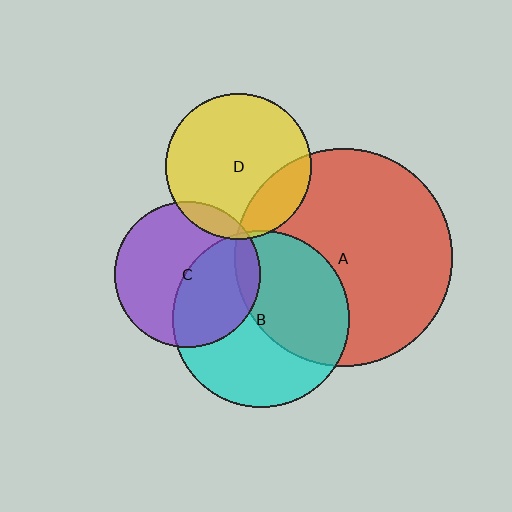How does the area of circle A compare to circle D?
Approximately 2.2 times.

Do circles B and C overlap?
Yes.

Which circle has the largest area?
Circle A (red).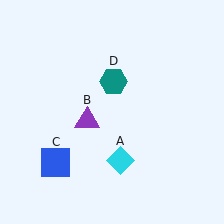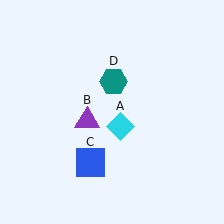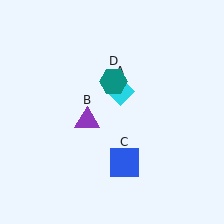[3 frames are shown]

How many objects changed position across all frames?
2 objects changed position: cyan diamond (object A), blue square (object C).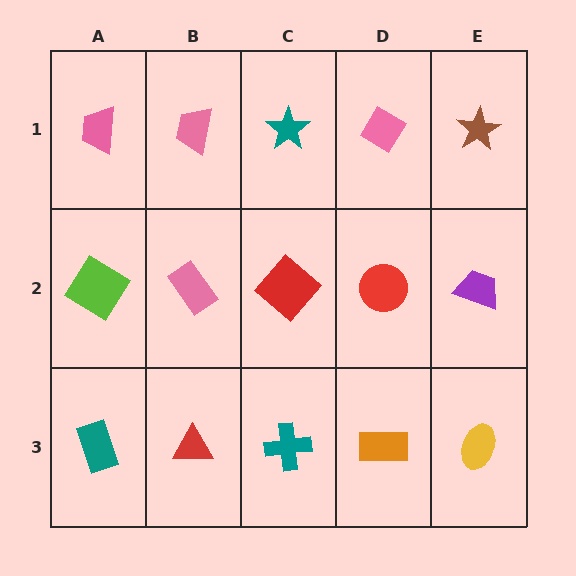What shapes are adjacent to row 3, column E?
A purple trapezoid (row 2, column E), an orange rectangle (row 3, column D).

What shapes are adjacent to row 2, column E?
A brown star (row 1, column E), a yellow ellipse (row 3, column E), a red circle (row 2, column D).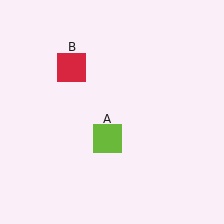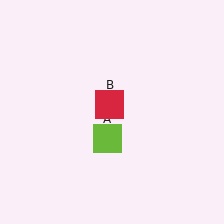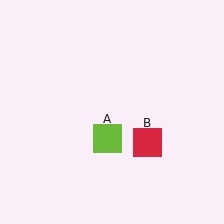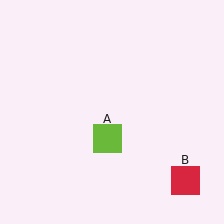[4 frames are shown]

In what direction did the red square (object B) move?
The red square (object B) moved down and to the right.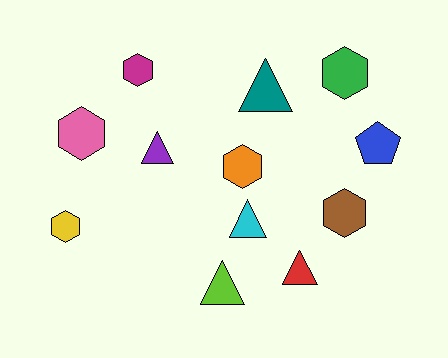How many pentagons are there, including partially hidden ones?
There is 1 pentagon.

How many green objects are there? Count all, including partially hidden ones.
There is 1 green object.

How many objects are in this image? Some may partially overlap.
There are 12 objects.